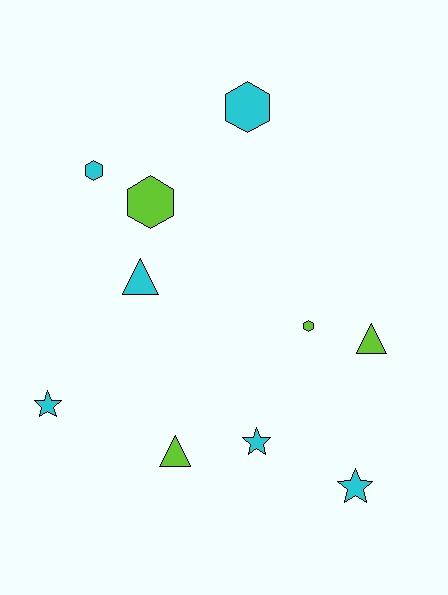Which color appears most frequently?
Cyan, with 6 objects.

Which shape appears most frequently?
Hexagon, with 4 objects.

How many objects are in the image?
There are 10 objects.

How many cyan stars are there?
There are 3 cyan stars.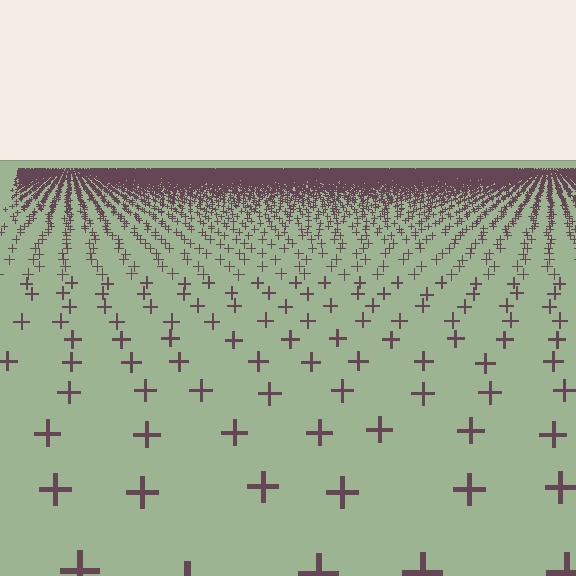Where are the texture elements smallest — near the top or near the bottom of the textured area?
Near the top.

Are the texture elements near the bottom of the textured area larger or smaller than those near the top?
Larger. Near the bottom, elements are closer to the viewer and appear at a bigger on-screen size.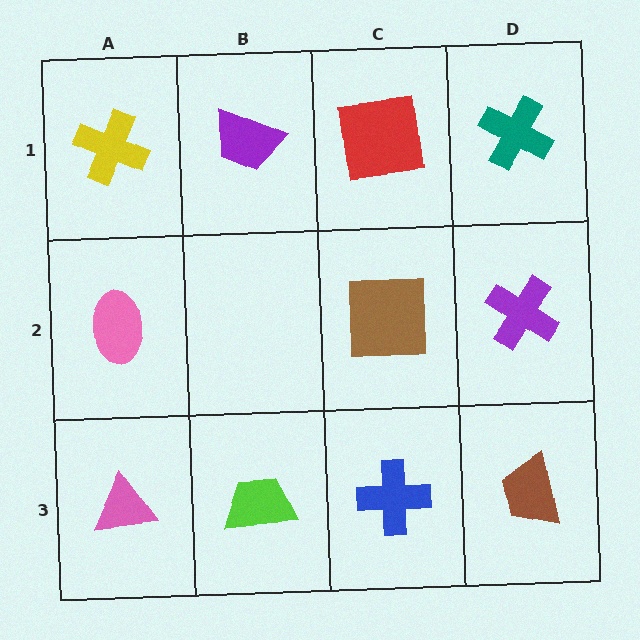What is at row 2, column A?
A pink ellipse.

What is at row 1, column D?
A teal cross.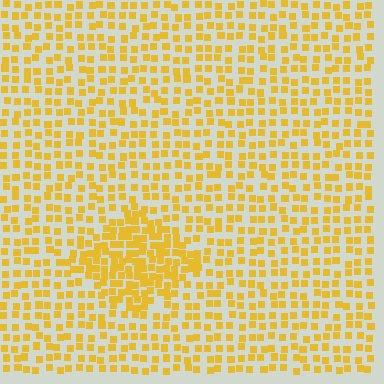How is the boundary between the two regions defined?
The boundary is defined by a change in element density (approximately 1.9x ratio). All elements are the same color, size, and shape.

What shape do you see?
I see a diamond.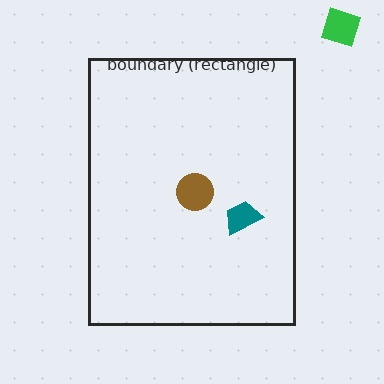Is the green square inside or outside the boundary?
Outside.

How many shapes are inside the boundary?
2 inside, 1 outside.